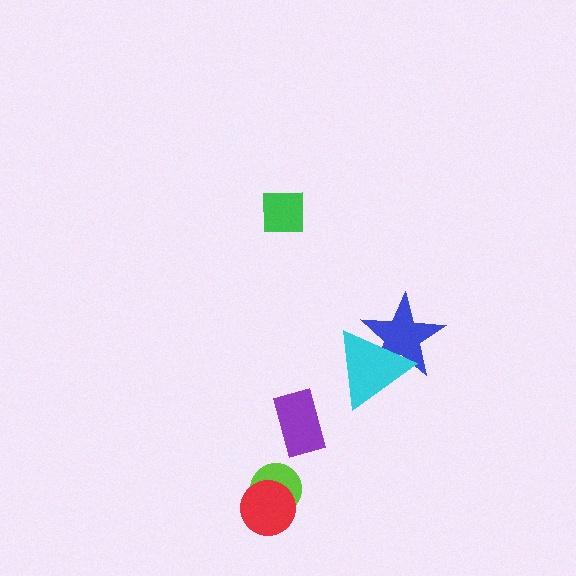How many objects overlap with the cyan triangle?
1 object overlaps with the cyan triangle.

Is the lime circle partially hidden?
Yes, it is partially covered by another shape.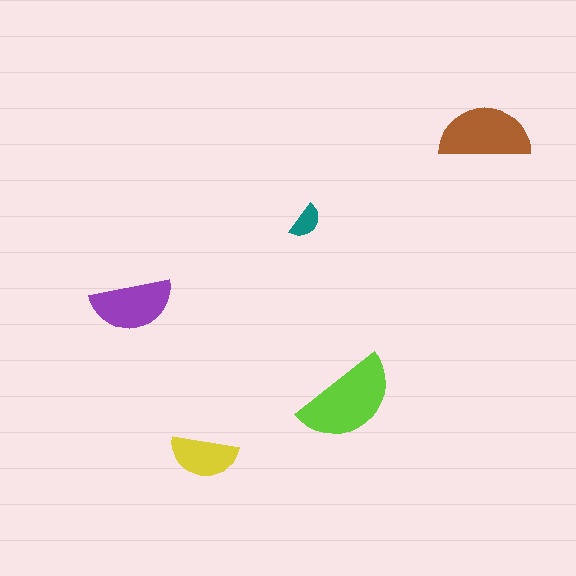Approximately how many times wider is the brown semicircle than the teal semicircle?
About 2.5 times wider.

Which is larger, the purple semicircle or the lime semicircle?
The lime one.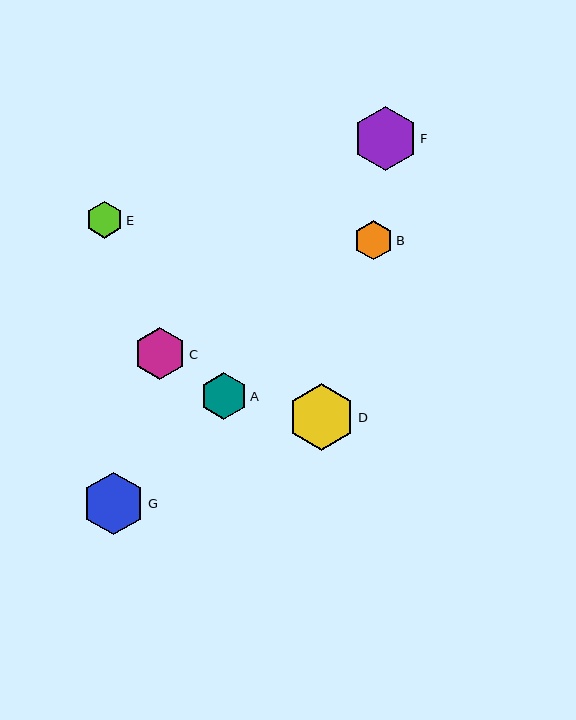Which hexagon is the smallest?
Hexagon E is the smallest with a size of approximately 37 pixels.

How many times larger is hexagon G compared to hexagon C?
Hexagon G is approximately 1.2 times the size of hexagon C.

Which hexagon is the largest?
Hexagon D is the largest with a size of approximately 67 pixels.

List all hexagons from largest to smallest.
From largest to smallest: D, F, G, C, A, B, E.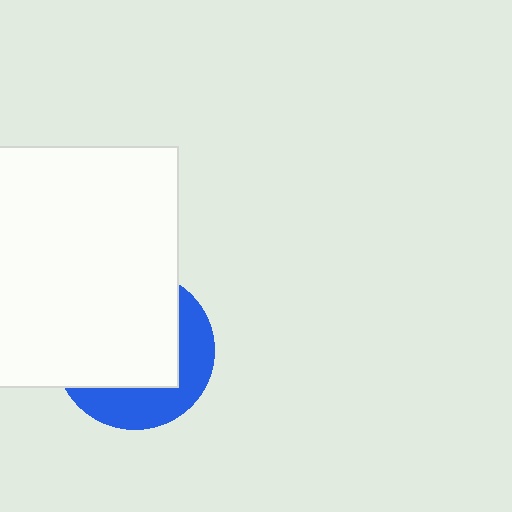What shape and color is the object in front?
The object in front is a white rectangle.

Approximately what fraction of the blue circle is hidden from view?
Roughly 64% of the blue circle is hidden behind the white rectangle.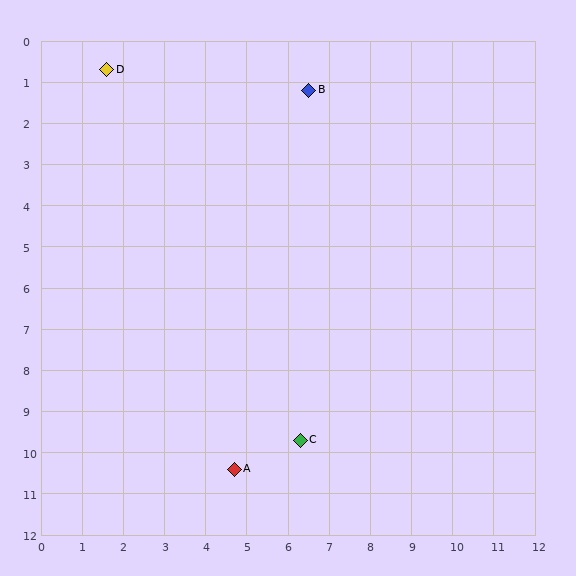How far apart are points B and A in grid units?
Points B and A are about 9.4 grid units apart.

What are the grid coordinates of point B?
Point B is at approximately (6.5, 1.2).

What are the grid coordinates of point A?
Point A is at approximately (4.7, 10.4).